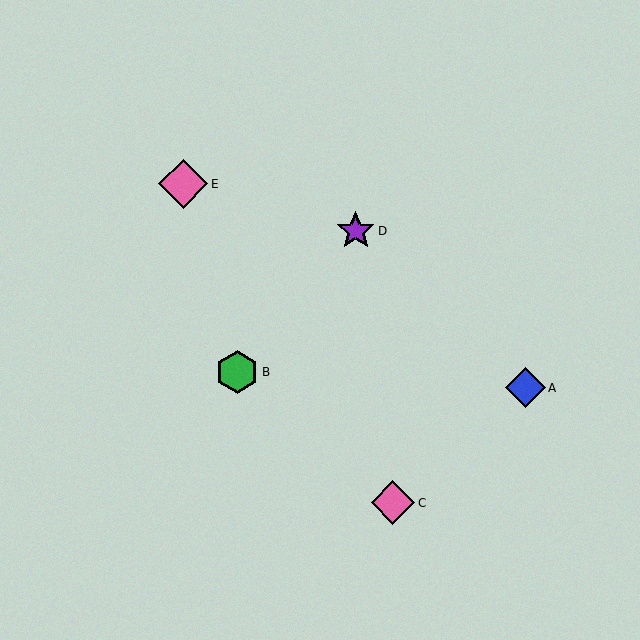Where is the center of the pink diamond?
The center of the pink diamond is at (393, 503).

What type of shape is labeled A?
Shape A is a blue diamond.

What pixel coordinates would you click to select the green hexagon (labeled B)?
Click at (237, 372) to select the green hexagon B.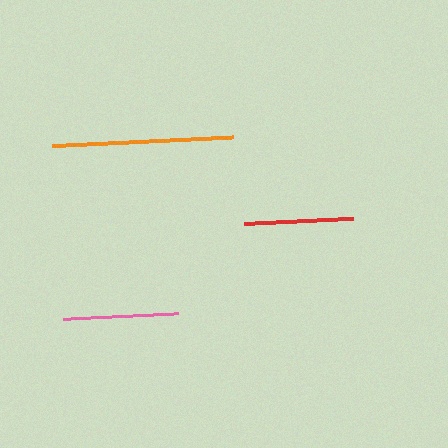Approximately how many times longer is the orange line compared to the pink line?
The orange line is approximately 1.6 times the length of the pink line.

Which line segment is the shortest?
The red line is the shortest at approximately 109 pixels.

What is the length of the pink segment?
The pink segment is approximately 115 pixels long.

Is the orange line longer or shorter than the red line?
The orange line is longer than the red line.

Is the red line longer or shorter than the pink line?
The pink line is longer than the red line.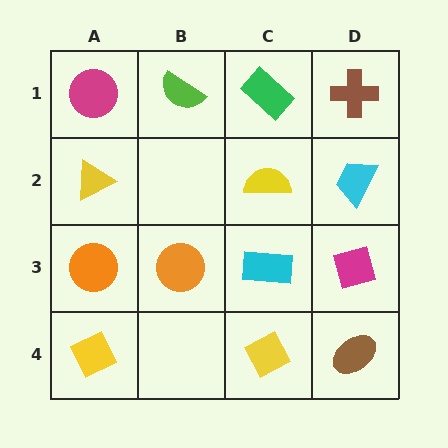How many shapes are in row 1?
4 shapes.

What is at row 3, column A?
An orange circle.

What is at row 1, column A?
A magenta circle.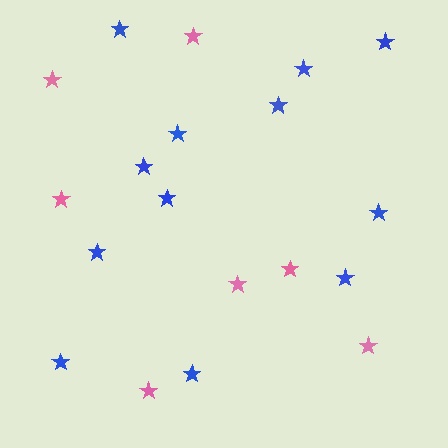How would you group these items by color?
There are 2 groups: one group of pink stars (7) and one group of blue stars (12).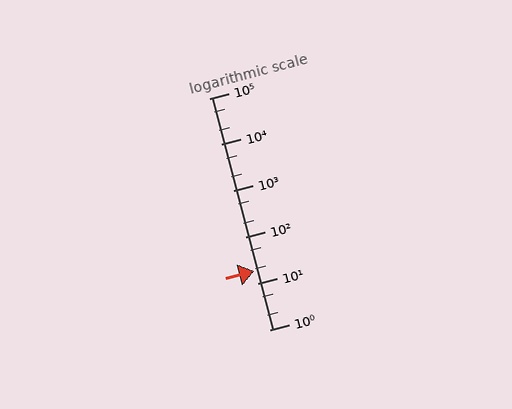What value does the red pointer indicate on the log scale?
The pointer indicates approximately 18.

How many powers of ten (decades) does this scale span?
The scale spans 5 decades, from 1 to 100000.